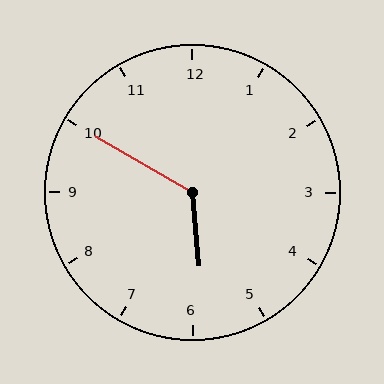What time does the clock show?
5:50.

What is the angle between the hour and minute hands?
Approximately 125 degrees.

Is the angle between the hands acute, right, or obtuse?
It is obtuse.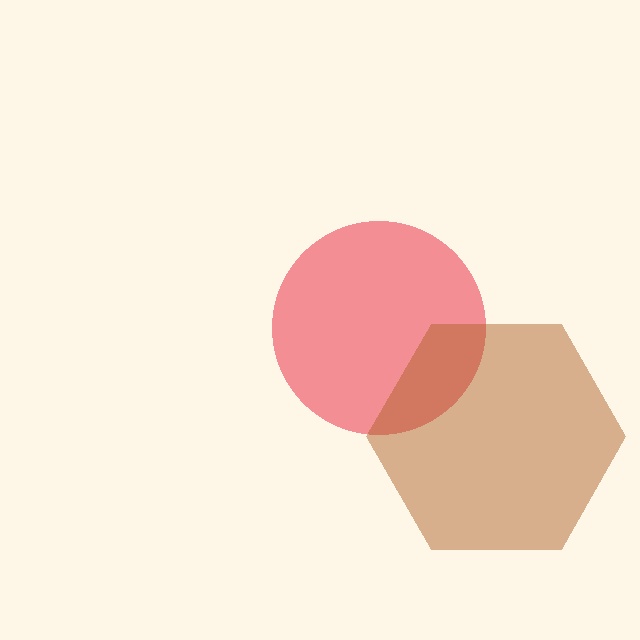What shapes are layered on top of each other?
The layered shapes are: a red circle, a brown hexagon.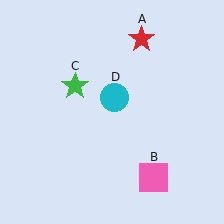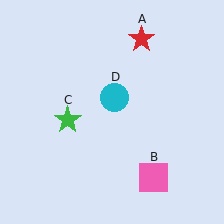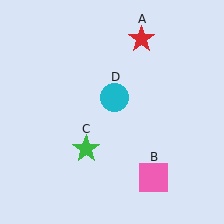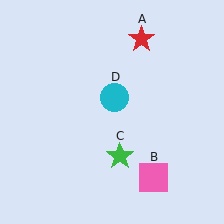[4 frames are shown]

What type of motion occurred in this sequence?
The green star (object C) rotated counterclockwise around the center of the scene.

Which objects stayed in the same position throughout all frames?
Red star (object A) and pink square (object B) and cyan circle (object D) remained stationary.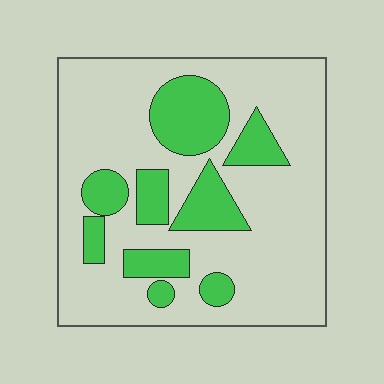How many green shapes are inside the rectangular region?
9.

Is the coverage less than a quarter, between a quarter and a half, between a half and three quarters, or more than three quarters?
Between a quarter and a half.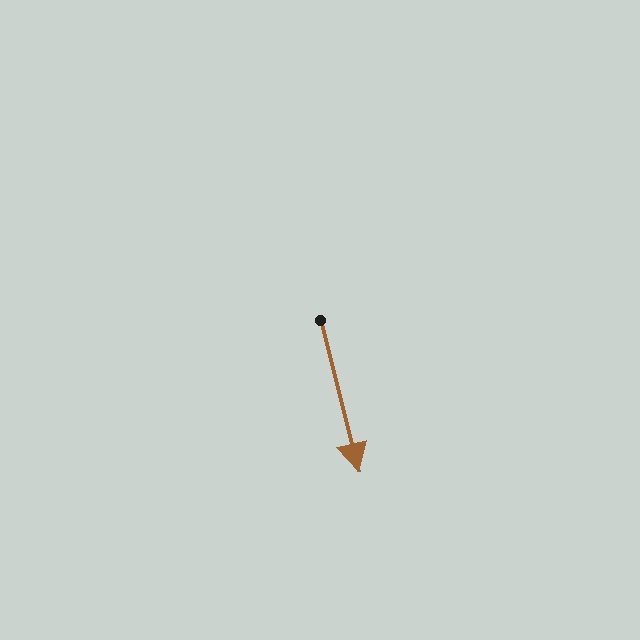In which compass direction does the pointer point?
South.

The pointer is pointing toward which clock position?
Roughly 6 o'clock.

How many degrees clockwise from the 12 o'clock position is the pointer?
Approximately 166 degrees.